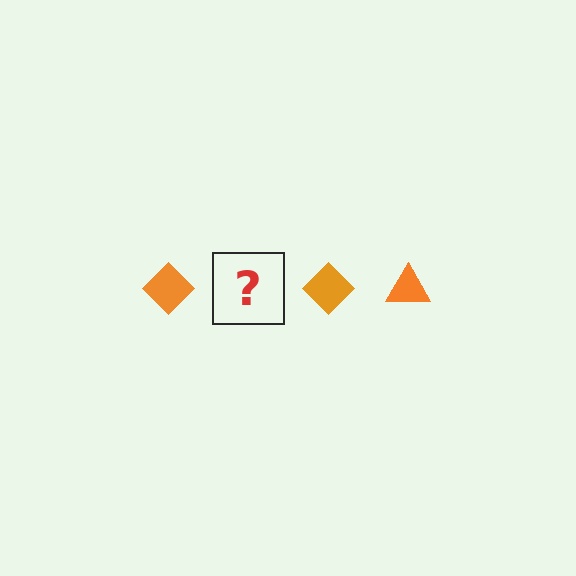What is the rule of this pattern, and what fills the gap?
The rule is that the pattern cycles through diamond, triangle shapes in orange. The gap should be filled with an orange triangle.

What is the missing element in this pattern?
The missing element is an orange triangle.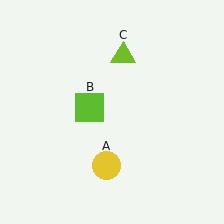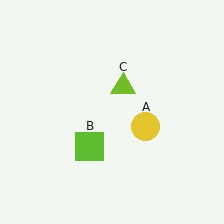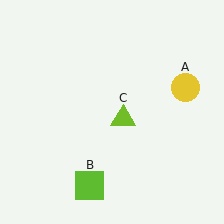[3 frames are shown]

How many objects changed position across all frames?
3 objects changed position: yellow circle (object A), lime square (object B), lime triangle (object C).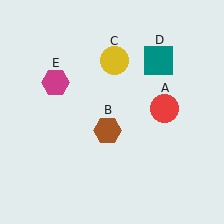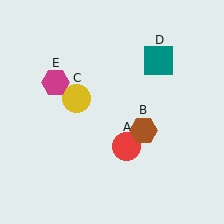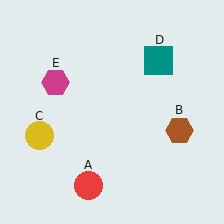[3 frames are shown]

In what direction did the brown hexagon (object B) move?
The brown hexagon (object B) moved right.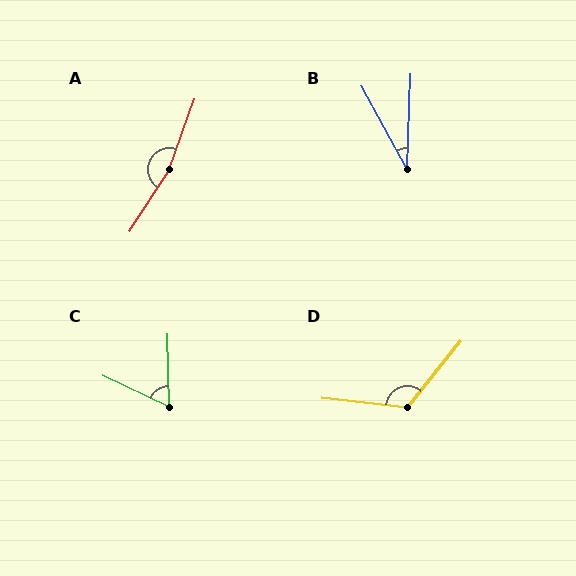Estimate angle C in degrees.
Approximately 63 degrees.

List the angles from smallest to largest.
B (31°), C (63°), D (122°), A (167°).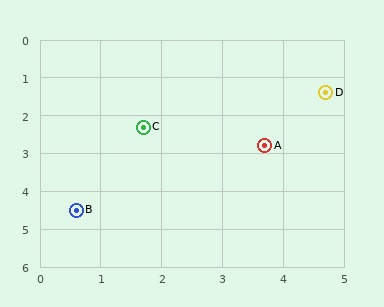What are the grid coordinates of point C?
Point C is at approximately (1.7, 2.3).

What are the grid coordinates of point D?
Point D is at approximately (4.7, 1.4).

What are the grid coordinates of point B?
Point B is at approximately (0.6, 4.5).